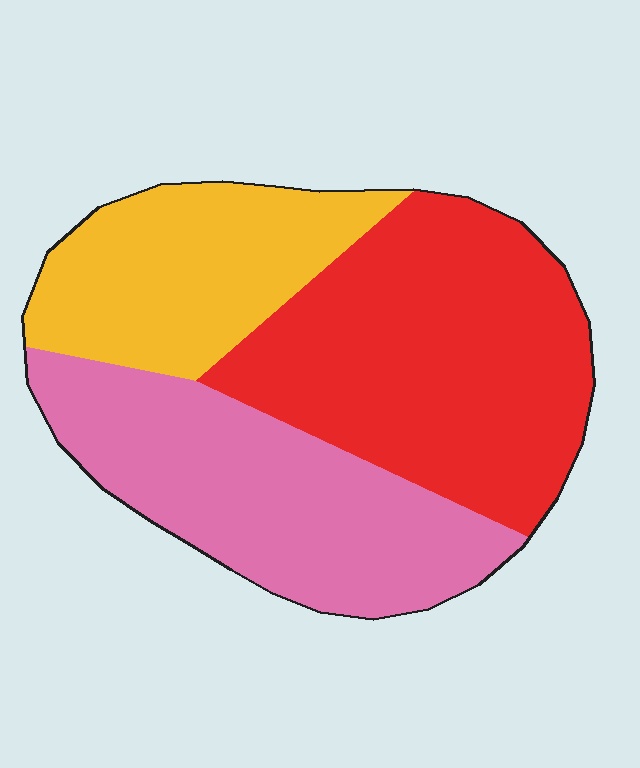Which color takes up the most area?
Red, at roughly 40%.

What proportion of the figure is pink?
Pink covers roughly 35% of the figure.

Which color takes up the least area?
Yellow, at roughly 25%.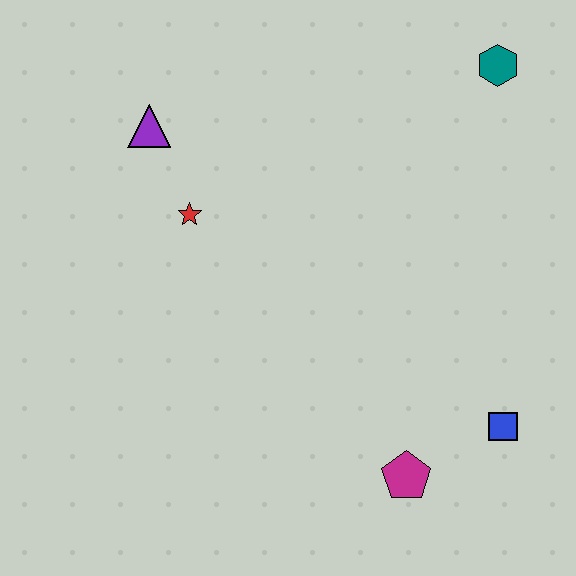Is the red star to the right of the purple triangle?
Yes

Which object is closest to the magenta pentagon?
The blue square is closest to the magenta pentagon.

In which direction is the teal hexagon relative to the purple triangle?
The teal hexagon is to the right of the purple triangle.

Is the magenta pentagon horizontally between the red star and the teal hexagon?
Yes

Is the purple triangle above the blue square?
Yes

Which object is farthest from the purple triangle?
The blue square is farthest from the purple triangle.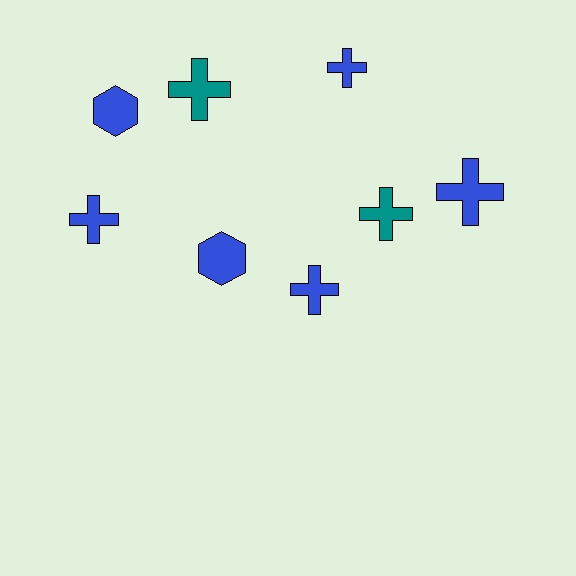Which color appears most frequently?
Blue, with 6 objects.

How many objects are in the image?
There are 8 objects.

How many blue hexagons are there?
There are 2 blue hexagons.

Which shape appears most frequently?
Cross, with 6 objects.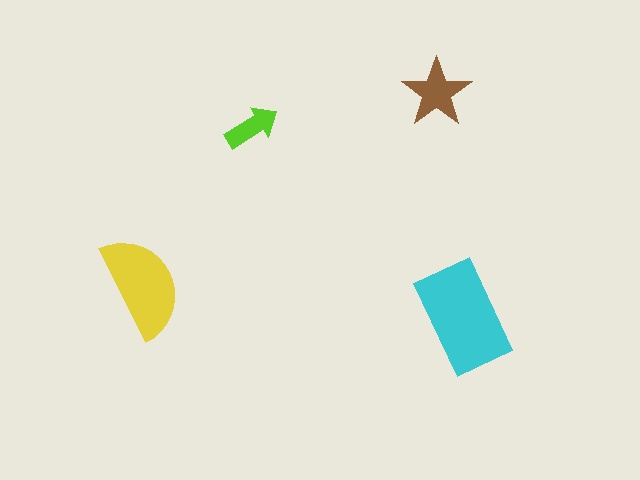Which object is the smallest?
The lime arrow.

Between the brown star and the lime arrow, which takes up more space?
The brown star.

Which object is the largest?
The cyan rectangle.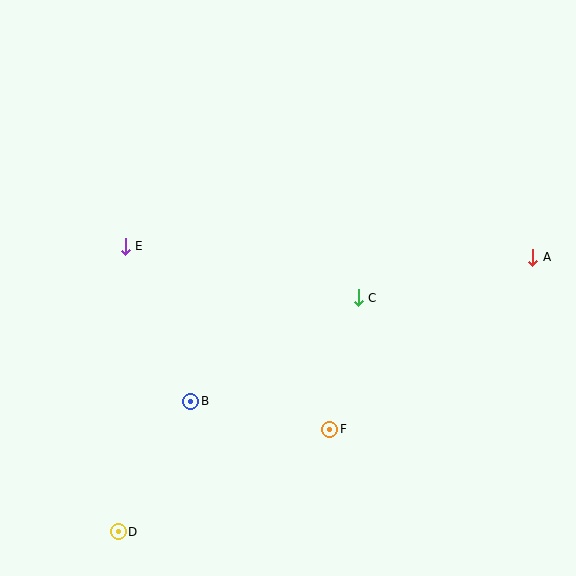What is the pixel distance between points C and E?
The distance between C and E is 239 pixels.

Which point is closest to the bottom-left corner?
Point D is closest to the bottom-left corner.